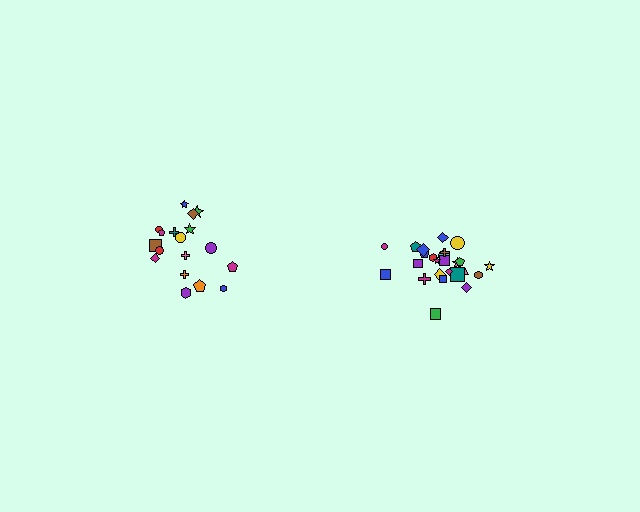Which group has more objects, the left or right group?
The right group.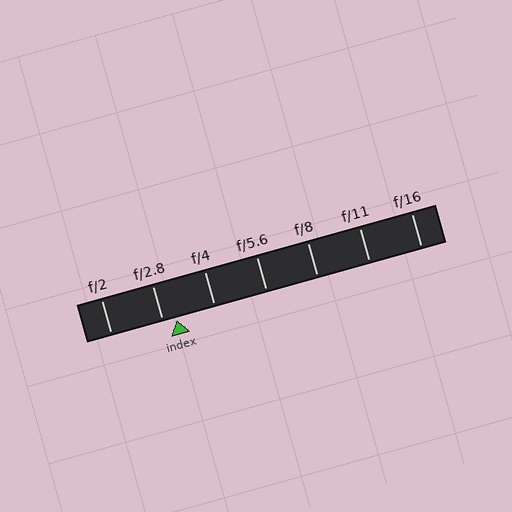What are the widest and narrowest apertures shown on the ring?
The widest aperture shown is f/2 and the narrowest is f/16.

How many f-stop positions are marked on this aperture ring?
There are 7 f-stop positions marked.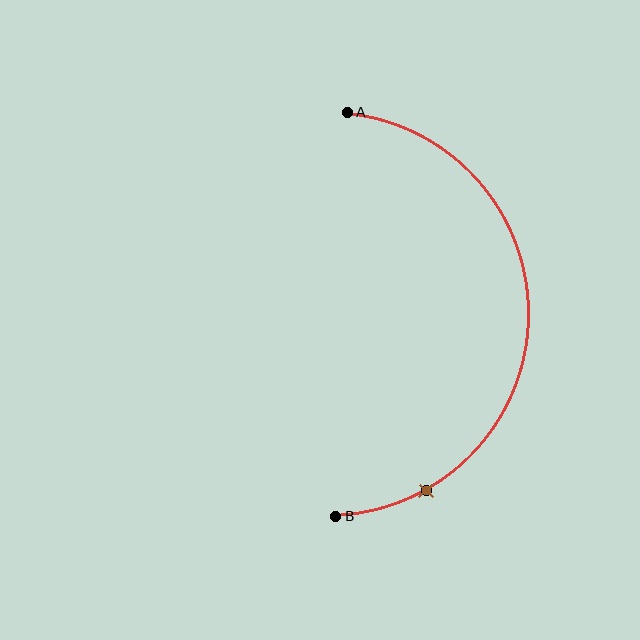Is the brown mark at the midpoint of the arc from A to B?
No. The brown mark lies on the arc but is closer to endpoint B. The arc midpoint would be at the point on the curve equidistant along the arc from both A and B.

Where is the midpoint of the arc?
The arc midpoint is the point on the curve farthest from the straight line joining A and B. It sits to the right of that line.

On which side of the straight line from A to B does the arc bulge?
The arc bulges to the right of the straight line connecting A and B.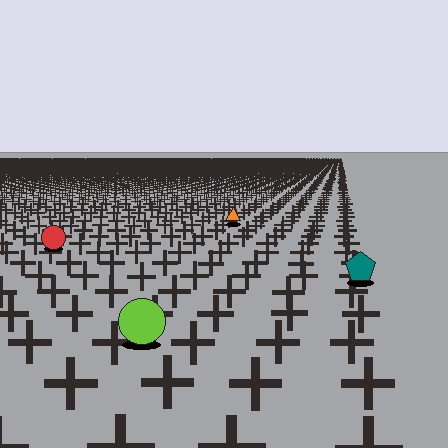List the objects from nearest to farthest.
From nearest to farthest: the lime circle, the teal pentagon, the red circle, the orange triangle.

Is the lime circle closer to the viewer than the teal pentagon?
Yes. The lime circle is closer — you can tell from the texture gradient: the ground texture is coarser near it.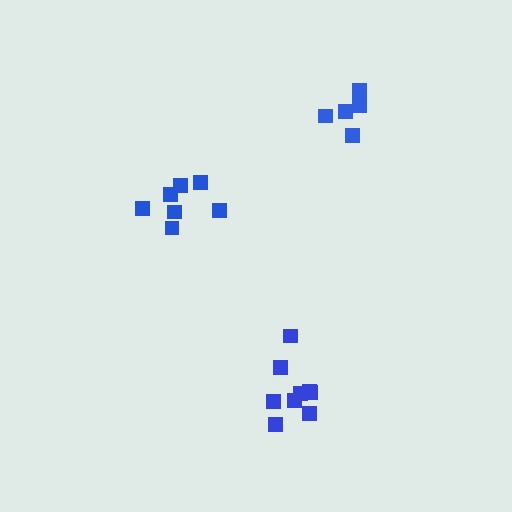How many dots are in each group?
Group 1: 7 dots, Group 2: 7 dots, Group 3: 9 dots (23 total).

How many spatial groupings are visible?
There are 3 spatial groupings.